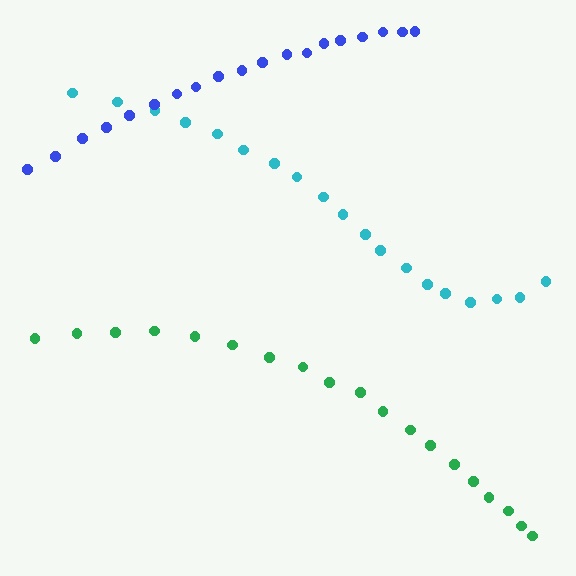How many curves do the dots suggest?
There are 3 distinct paths.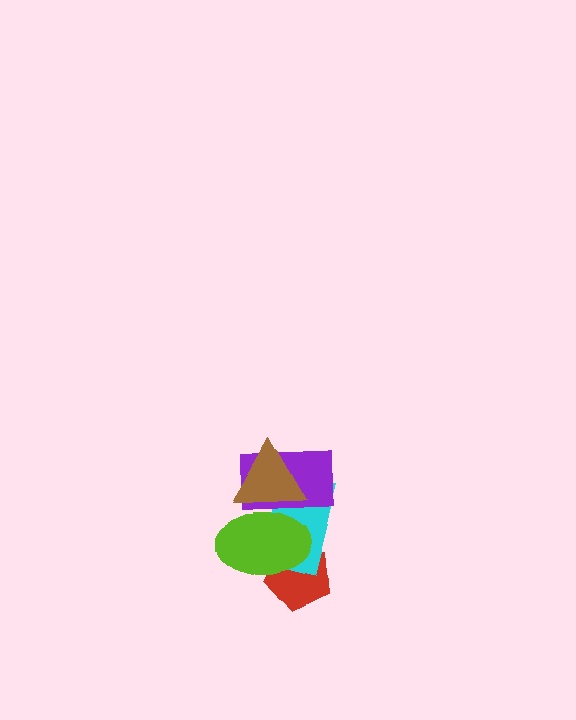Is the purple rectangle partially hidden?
Yes, it is partially covered by another shape.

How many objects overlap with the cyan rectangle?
4 objects overlap with the cyan rectangle.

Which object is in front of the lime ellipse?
The brown triangle is in front of the lime ellipse.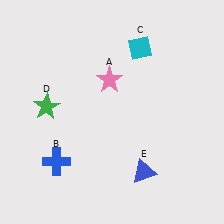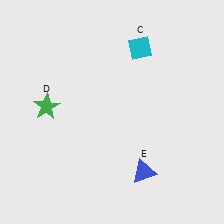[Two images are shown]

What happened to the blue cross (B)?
The blue cross (B) was removed in Image 2. It was in the bottom-left area of Image 1.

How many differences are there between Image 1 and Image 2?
There are 2 differences between the two images.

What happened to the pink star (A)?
The pink star (A) was removed in Image 2. It was in the top-left area of Image 1.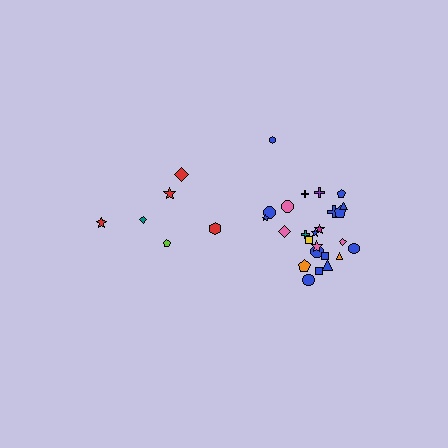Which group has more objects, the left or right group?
The right group.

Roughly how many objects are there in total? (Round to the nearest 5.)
Roughly 30 objects in total.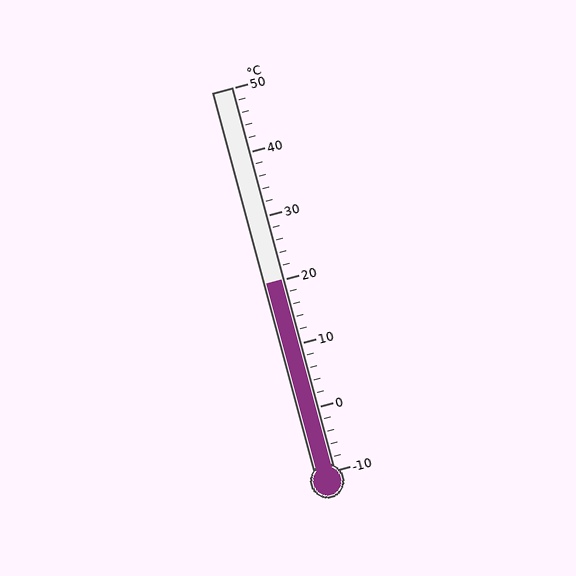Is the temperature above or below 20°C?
The temperature is at 20°C.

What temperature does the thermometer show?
The thermometer shows approximately 20°C.